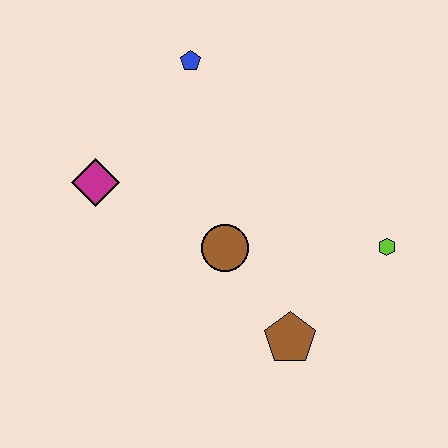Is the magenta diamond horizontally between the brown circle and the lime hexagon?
No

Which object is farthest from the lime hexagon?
The magenta diamond is farthest from the lime hexagon.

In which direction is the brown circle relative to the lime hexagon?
The brown circle is to the left of the lime hexagon.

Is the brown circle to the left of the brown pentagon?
Yes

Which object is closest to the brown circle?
The brown pentagon is closest to the brown circle.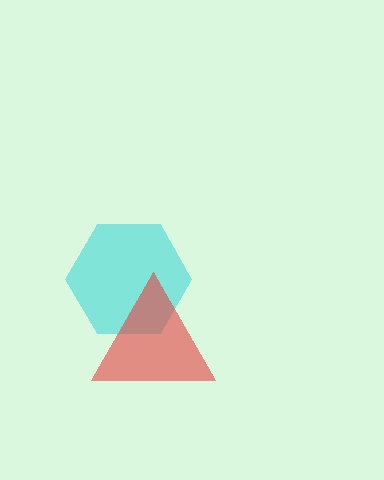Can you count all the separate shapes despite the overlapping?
Yes, there are 2 separate shapes.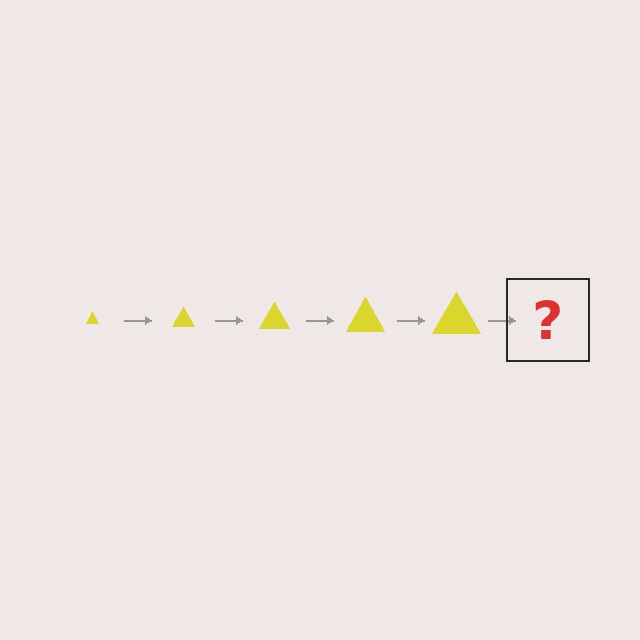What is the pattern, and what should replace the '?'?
The pattern is that the triangle gets progressively larger each step. The '?' should be a yellow triangle, larger than the previous one.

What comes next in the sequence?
The next element should be a yellow triangle, larger than the previous one.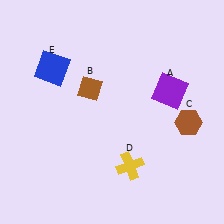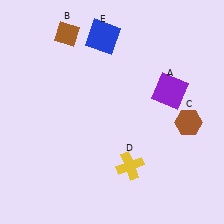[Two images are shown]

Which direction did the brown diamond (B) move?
The brown diamond (B) moved up.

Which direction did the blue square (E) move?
The blue square (E) moved right.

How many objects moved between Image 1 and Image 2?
2 objects moved between the two images.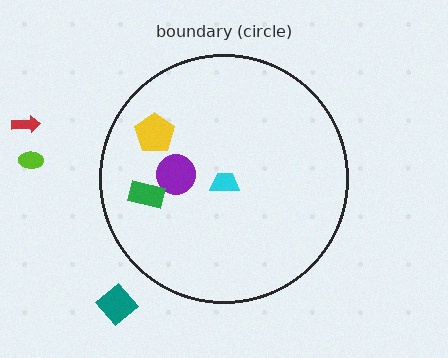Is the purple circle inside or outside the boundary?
Inside.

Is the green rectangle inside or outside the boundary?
Inside.